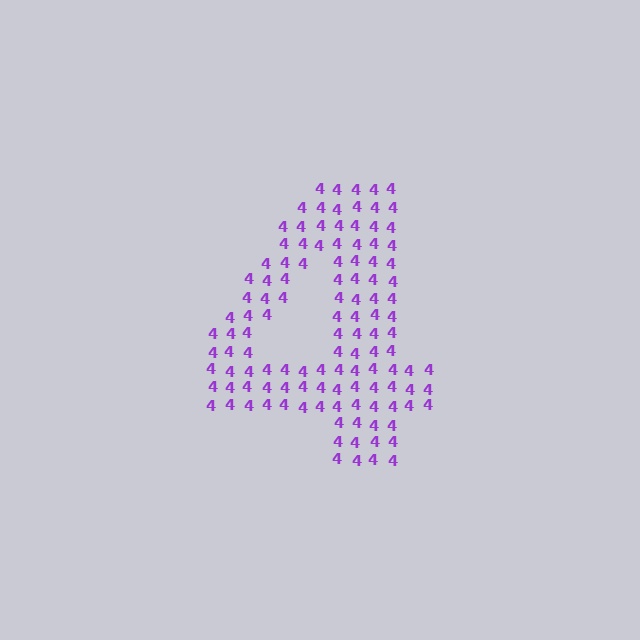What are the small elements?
The small elements are digit 4's.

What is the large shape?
The large shape is the digit 4.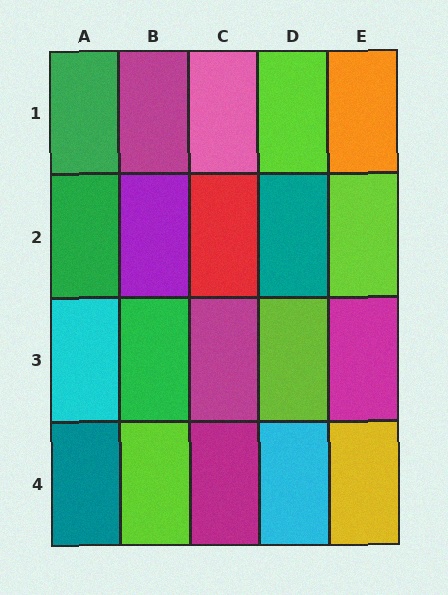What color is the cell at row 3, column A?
Cyan.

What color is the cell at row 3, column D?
Lime.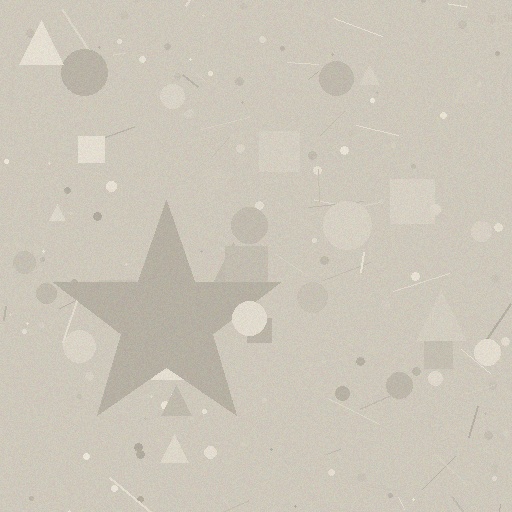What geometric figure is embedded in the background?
A star is embedded in the background.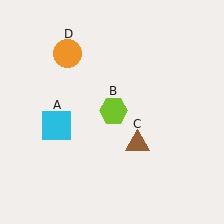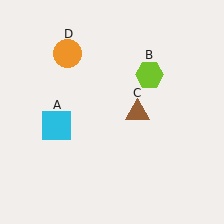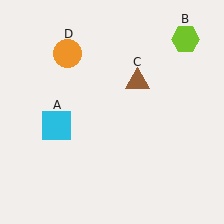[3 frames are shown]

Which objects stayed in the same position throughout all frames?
Cyan square (object A) and orange circle (object D) remained stationary.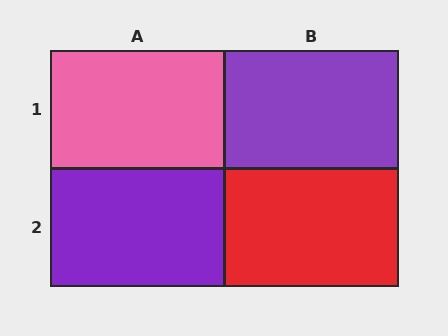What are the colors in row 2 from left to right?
Purple, red.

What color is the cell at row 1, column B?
Purple.